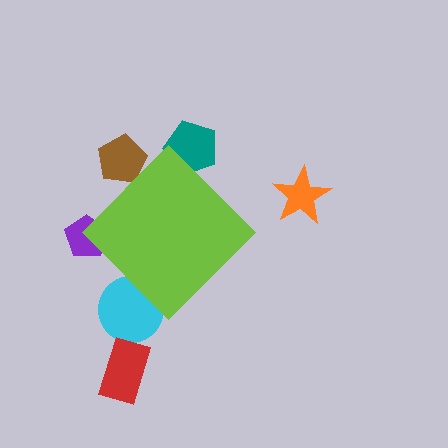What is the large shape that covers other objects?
A lime diamond.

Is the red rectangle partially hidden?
No, the red rectangle is fully visible.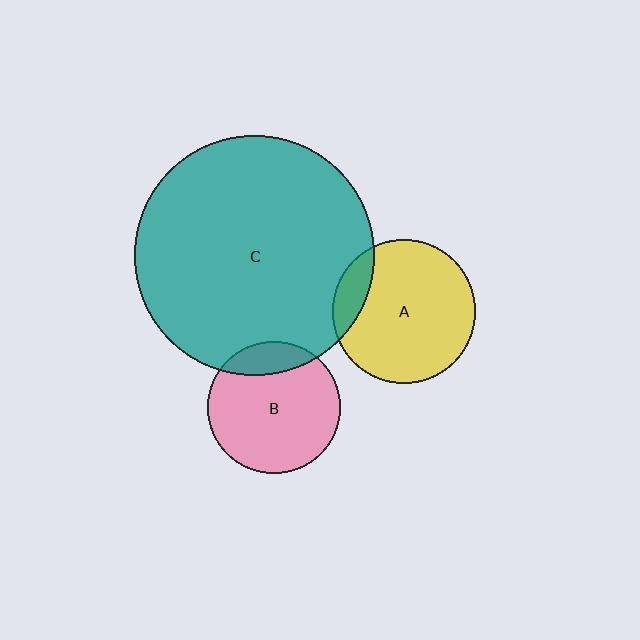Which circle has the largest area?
Circle C (teal).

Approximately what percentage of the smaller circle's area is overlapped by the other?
Approximately 15%.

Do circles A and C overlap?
Yes.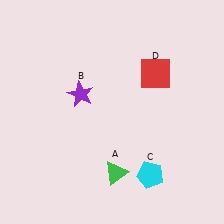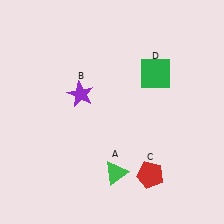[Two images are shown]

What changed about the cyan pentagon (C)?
In Image 1, C is cyan. In Image 2, it changed to red.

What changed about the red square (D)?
In Image 1, D is red. In Image 2, it changed to green.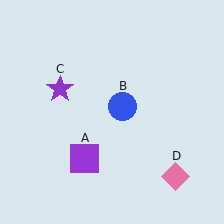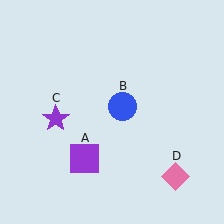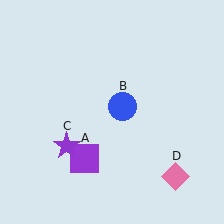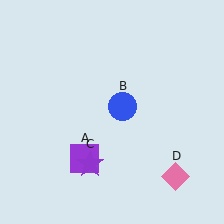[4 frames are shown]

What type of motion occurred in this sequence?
The purple star (object C) rotated counterclockwise around the center of the scene.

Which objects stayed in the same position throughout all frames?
Purple square (object A) and blue circle (object B) and pink diamond (object D) remained stationary.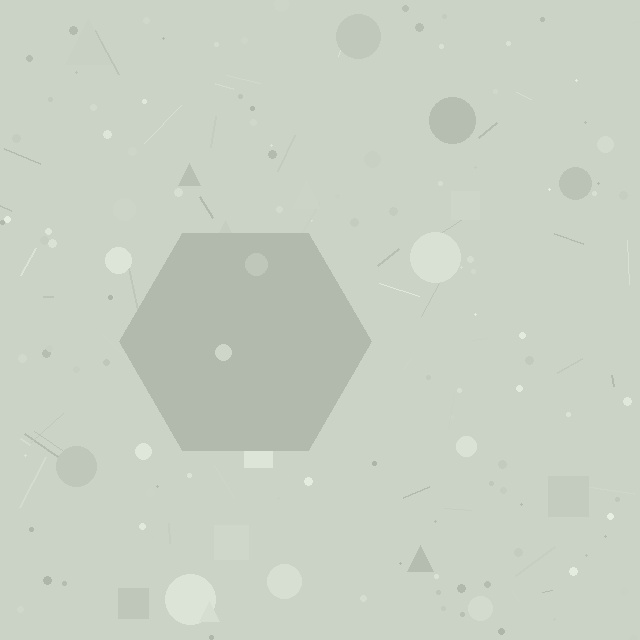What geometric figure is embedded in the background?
A hexagon is embedded in the background.